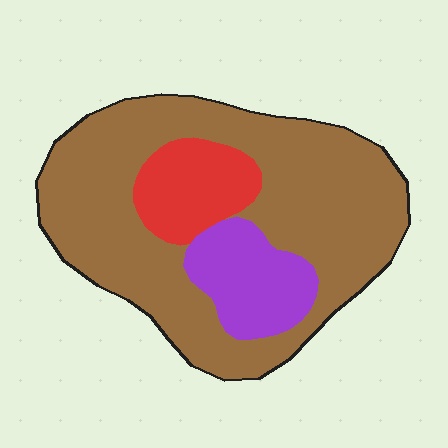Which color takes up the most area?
Brown, at roughly 70%.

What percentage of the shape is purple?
Purple takes up about one sixth (1/6) of the shape.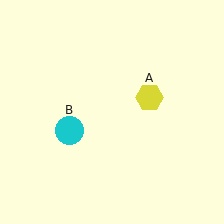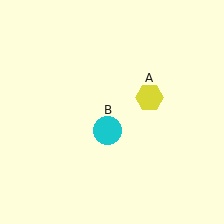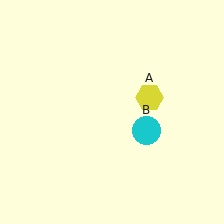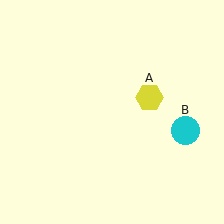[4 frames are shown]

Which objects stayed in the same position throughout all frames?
Yellow hexagon (object A) remained stationary.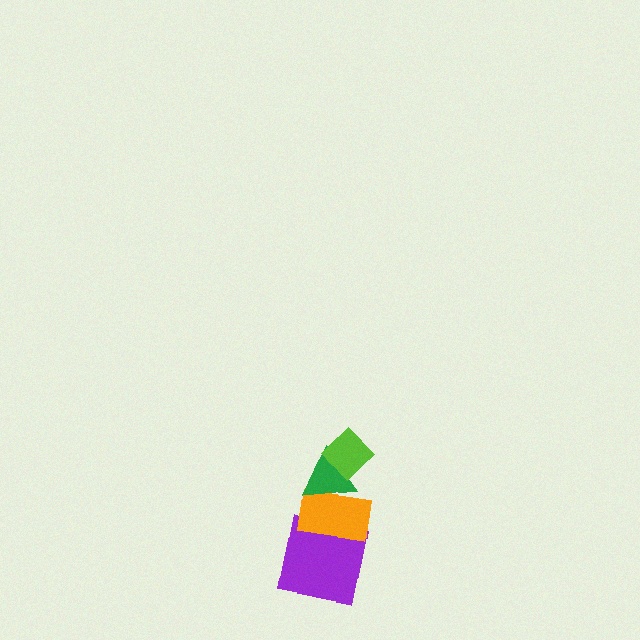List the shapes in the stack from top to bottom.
From top to bottom: the lime diamond, the green triangle, the orange rectangle, the purple square.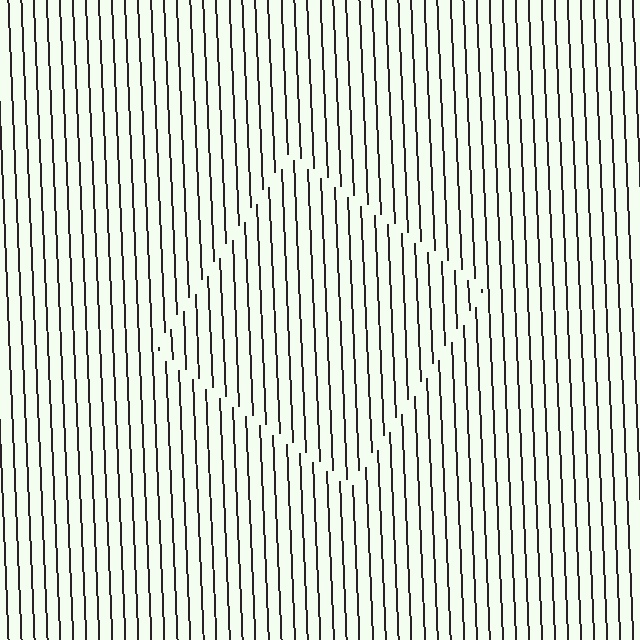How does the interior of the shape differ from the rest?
The interior of the shape contains the same grating, shifted by half a period — the contour is defined by the phase discontinuity where line-ends from the inner and outer gratings abut.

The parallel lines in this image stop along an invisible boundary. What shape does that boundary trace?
An illusory square. The interior of the shape contains the same grating, shifted by half a period — the contour is defined by the phase discontinuity where line-ends from the inner and outer gratings abut.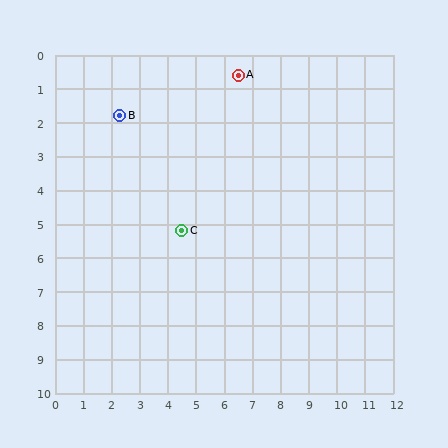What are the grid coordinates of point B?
Point B is at approximately (2.3, 1.8).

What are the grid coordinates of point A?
Point A is at approximately (6.5, 0.6).